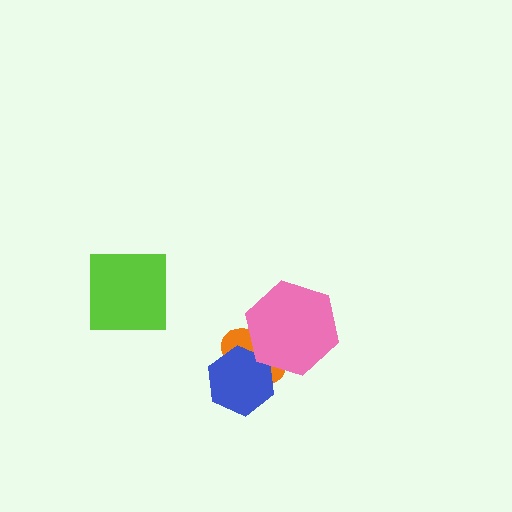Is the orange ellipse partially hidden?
Yes, it is partially covered by another shape.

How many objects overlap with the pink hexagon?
2 objects overlap with the pink hexagon.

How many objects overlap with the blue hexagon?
2 objects overlap with the blue hexagon.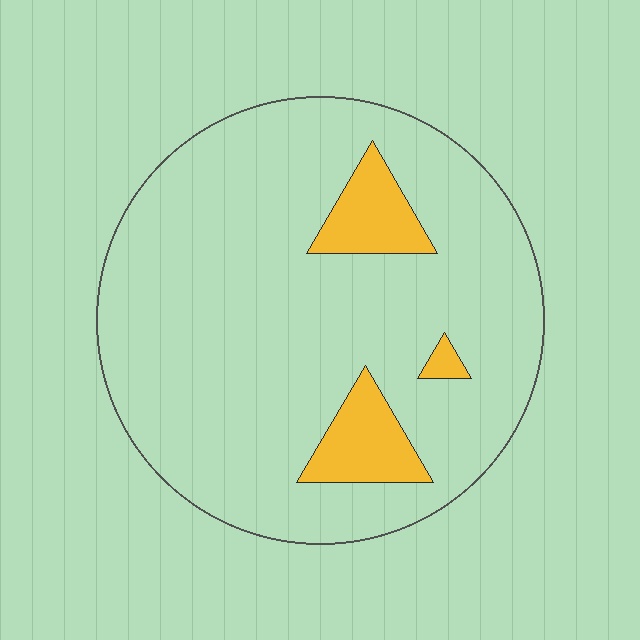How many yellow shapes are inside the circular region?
3.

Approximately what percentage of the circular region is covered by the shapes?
Approximately 10%.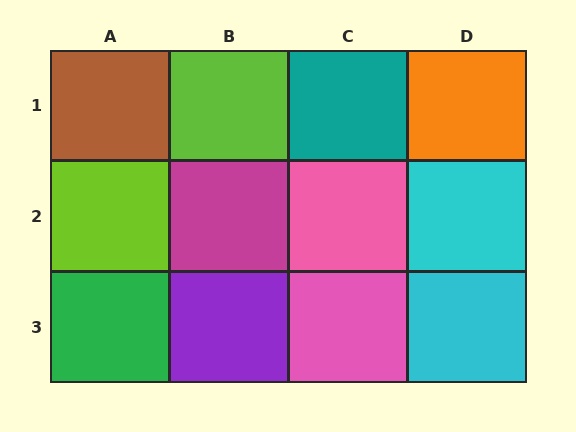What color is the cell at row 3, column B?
Purple.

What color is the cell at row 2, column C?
Pink.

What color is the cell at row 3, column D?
Cyan.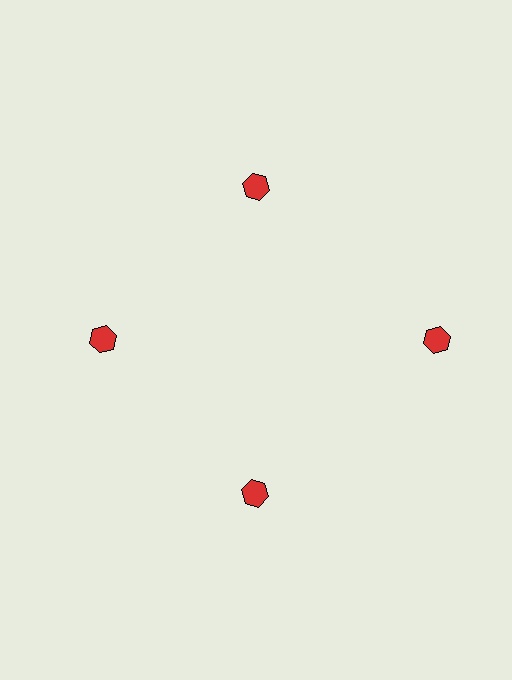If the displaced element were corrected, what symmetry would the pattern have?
It would have 4-fold rotational symmetry — the pattern would map onto itself every 90 degrees.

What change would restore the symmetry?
The symmetry would be restored by moving it inward, back onto the ring so that all 4 hexagons sit at equal angles and equal distance from the center.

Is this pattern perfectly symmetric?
No. The 4 red hexagons are arranged in a ring, but one element near the 3 o'clock position is pushed outward from the center, breaking the 4-fold rotational symmetry.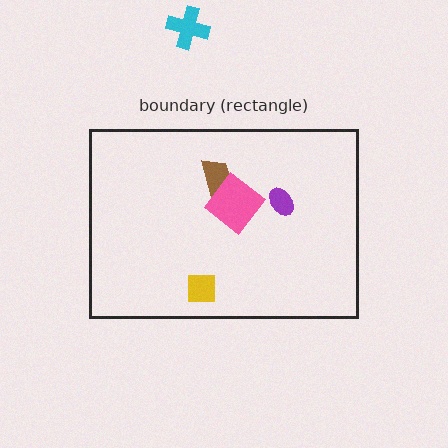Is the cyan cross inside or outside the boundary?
Outside.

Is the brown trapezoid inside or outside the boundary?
Inside.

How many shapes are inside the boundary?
4 inside, 1 outside.